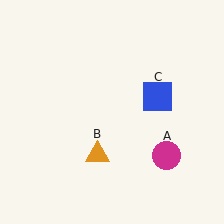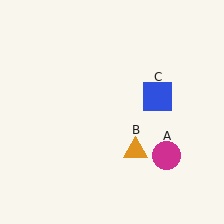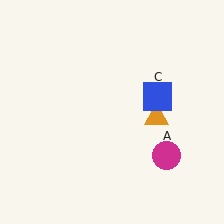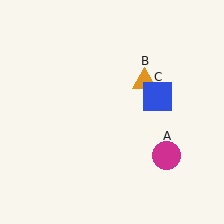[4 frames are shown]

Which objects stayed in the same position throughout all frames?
Magenta circle (object A) and blue square (object C) remained stationary.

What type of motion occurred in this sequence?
The orange triangle (object B) rotated counterclockwise around the center of the scene.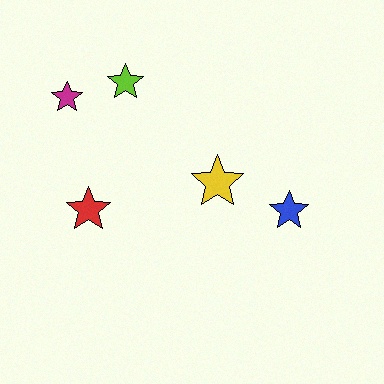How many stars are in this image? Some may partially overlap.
There are 5 stars.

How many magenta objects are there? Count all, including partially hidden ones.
There is 1 magenta object.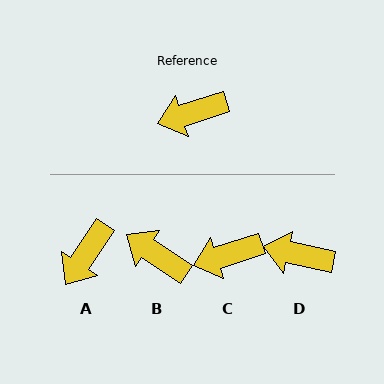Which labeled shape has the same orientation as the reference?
C.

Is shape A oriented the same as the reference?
No, it is off by about 39 degrees.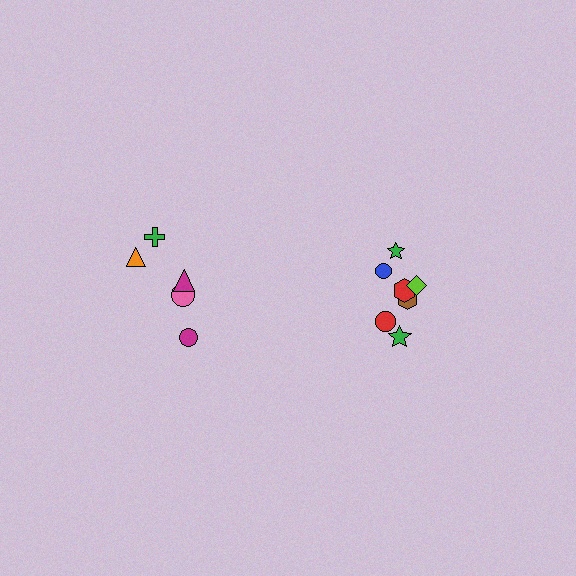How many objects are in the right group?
There are 7 objects.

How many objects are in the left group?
There are 5 objects.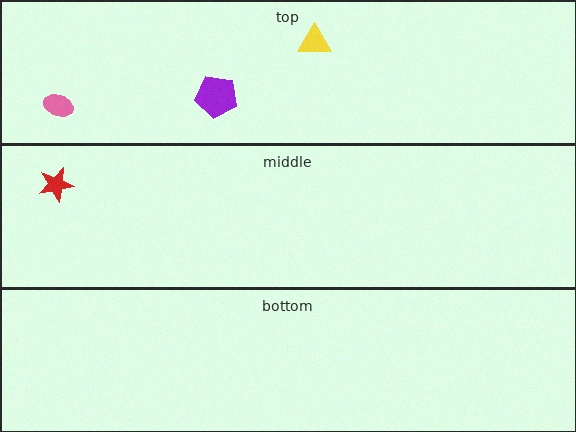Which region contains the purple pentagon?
The top region.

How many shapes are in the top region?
3.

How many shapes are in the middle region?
1.